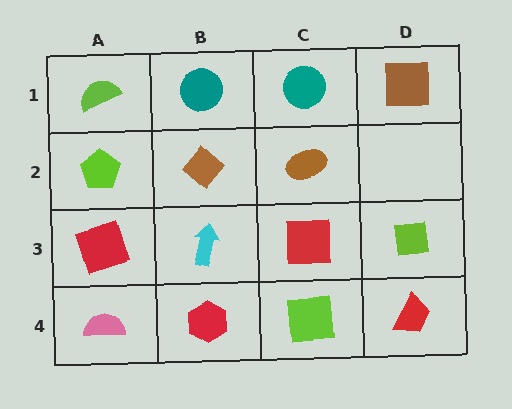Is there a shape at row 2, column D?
No, that cell is empty.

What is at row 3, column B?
A cyan arrow.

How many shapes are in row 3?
4 shapes.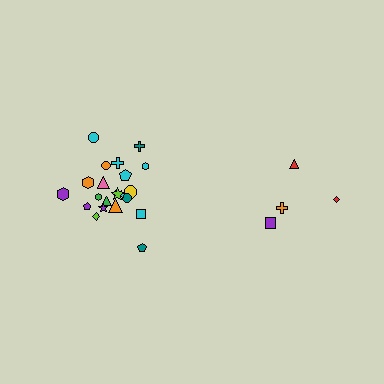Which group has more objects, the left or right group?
The left group.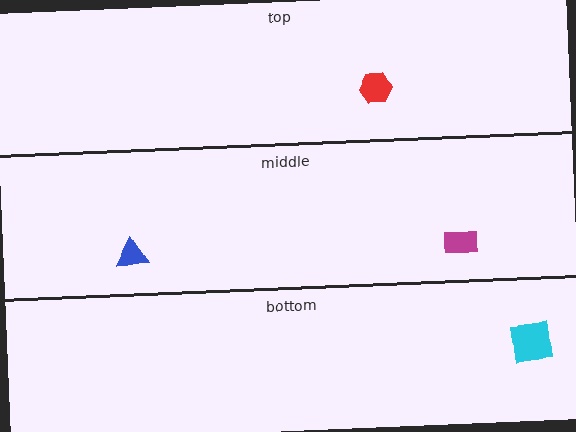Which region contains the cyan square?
The bottom region.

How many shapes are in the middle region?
2.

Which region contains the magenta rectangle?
The middle region.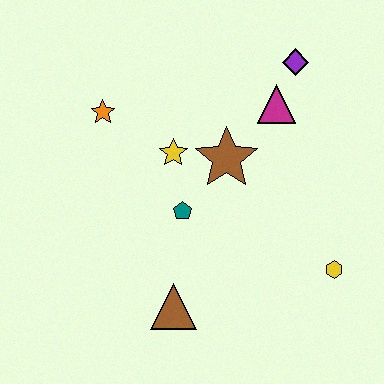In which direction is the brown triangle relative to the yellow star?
The brown triangle is below the yellow star.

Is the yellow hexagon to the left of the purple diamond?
No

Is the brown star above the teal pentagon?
Yes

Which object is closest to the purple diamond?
The magenta triangle is closest to the purple diamond.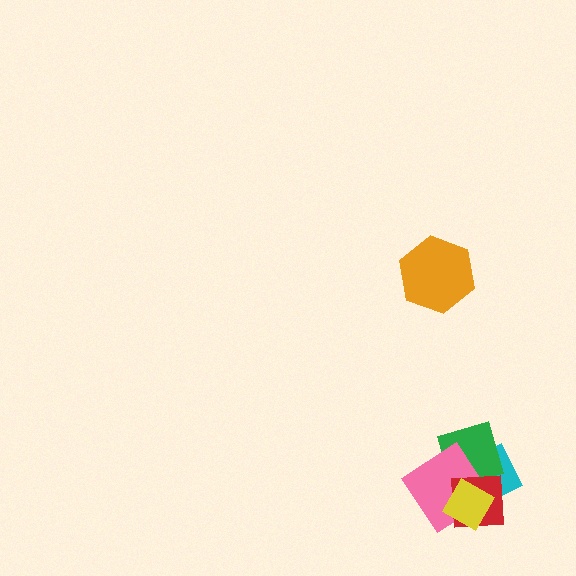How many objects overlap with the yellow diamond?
4 objects overlap with the yellow diamond.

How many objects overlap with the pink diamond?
4 objects overlap with the pink diamond.